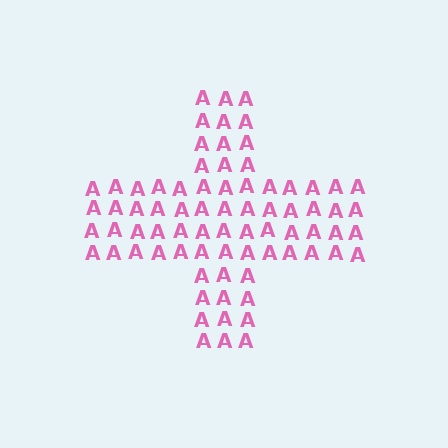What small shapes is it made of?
It is made of small letter A's.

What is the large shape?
The large shape is a cross.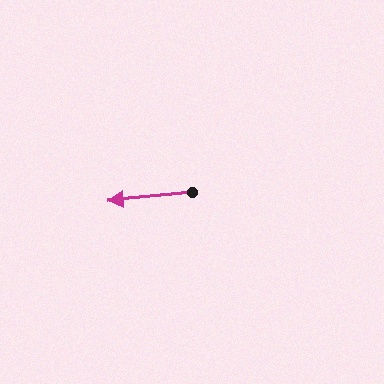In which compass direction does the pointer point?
West.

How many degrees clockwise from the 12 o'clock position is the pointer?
Approximately 264 degrees.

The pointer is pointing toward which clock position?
Roughly 9 o'clock.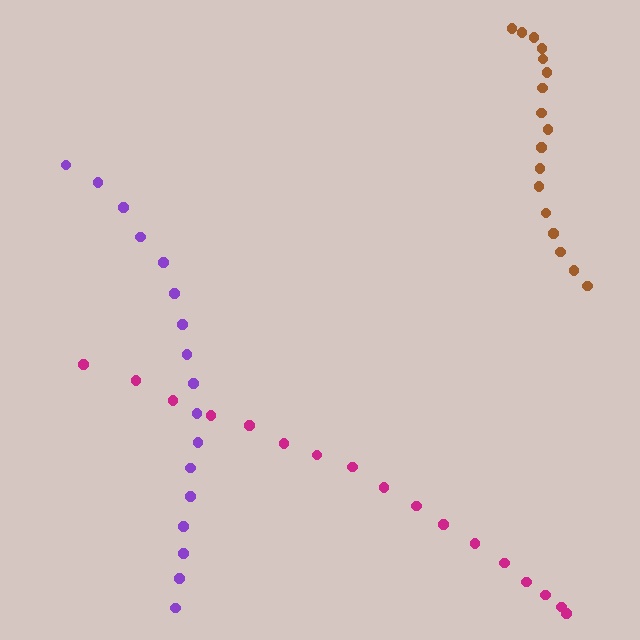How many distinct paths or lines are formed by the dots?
There are 3 distinct paths.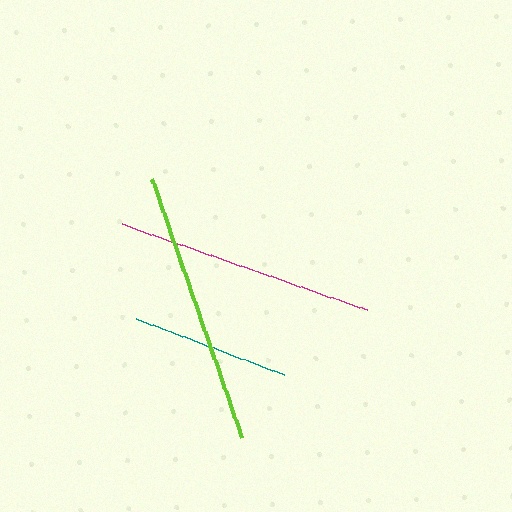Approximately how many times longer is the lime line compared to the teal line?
The lime line is approximately 1.7 times the length of the teal line.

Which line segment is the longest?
The lime line is the longest at approximately 273 pixels.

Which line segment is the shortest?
The teal line is the shortest at approximately 158 pixels.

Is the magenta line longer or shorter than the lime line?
The lime line is longer than the magenta line.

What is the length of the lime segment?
The lime segment is approximately 273 pixels long.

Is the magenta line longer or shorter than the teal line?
The magenta line is longer than the teal line.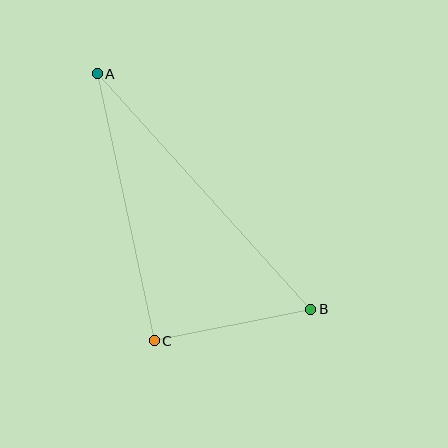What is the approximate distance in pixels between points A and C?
The distance between A and C is approximately 273 pixels.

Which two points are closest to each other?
Points B and C are closest to each other.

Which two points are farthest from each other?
Points A and B are farthest from each other.